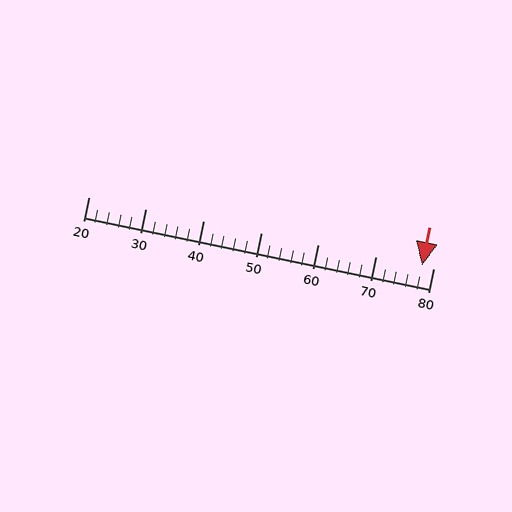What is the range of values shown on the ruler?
The ruler shows values from 20 to 80.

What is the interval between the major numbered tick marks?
The major tick marks are spaced 10 units apart.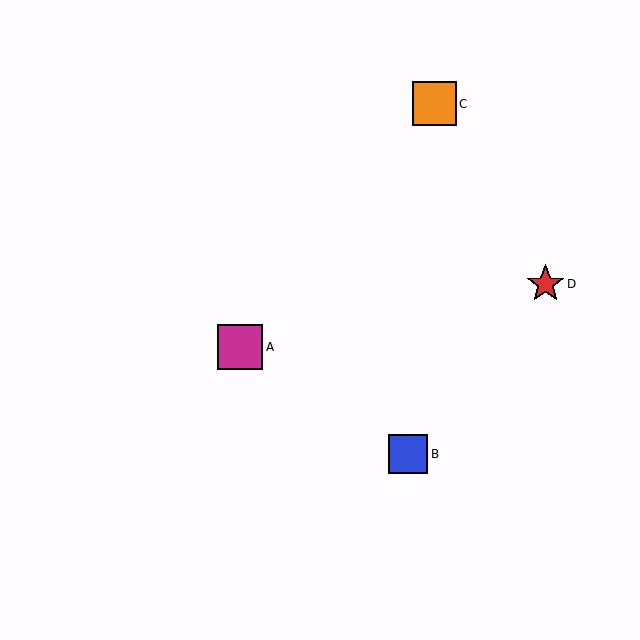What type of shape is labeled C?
Shape C is an orange square.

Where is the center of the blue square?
The center of the blue square is at (408, 454).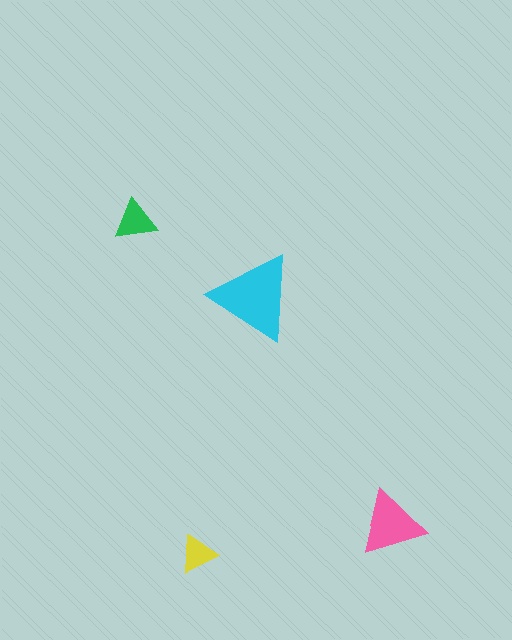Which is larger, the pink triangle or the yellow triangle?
The pink one.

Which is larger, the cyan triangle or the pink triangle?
The cyan one.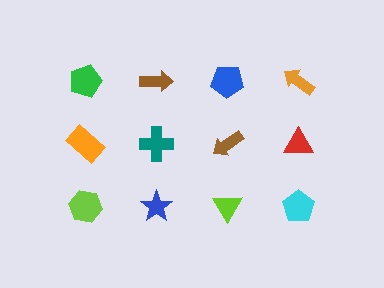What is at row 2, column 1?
An orange rectangle.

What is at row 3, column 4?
A cyan pentagon.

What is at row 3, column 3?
A lime triangle.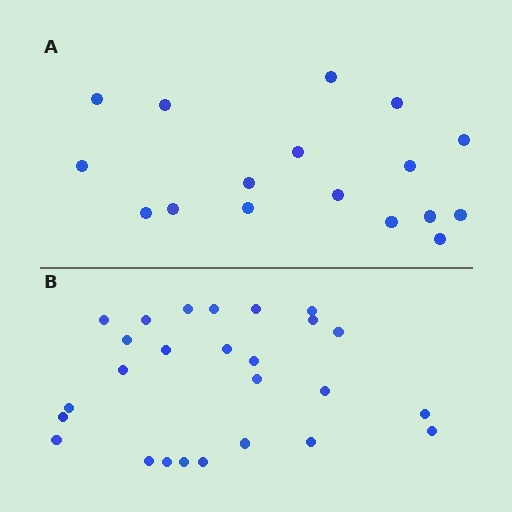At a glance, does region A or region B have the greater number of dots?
Region B (the bottom region) has more dots.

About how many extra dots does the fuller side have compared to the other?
Region B has roughly 8 or so more dots than region A.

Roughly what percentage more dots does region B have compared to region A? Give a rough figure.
About 55% more.